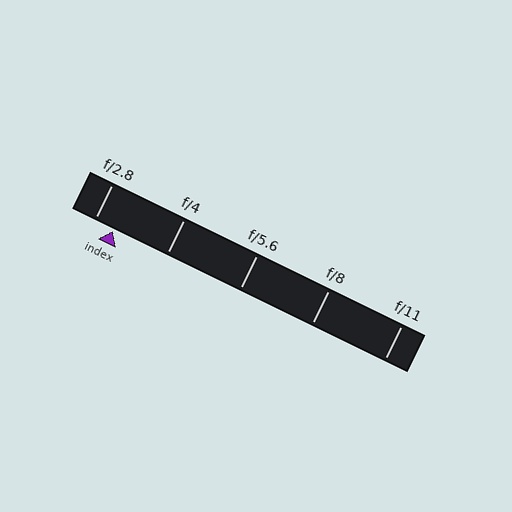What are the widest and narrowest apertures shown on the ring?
The widest aperture shown is f/2.8 and the narrowest is f/11.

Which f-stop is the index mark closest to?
The index mark is closest to f/2.8.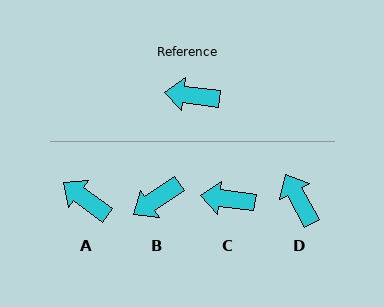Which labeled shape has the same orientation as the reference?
C.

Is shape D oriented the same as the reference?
No, it is off by about 54 degrees.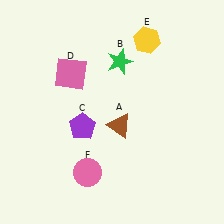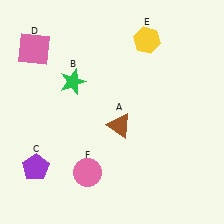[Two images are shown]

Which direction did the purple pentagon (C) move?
The purple pentagon (C) moved left.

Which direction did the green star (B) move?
The green star (B) moved left.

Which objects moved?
The objects that moved are: the green star (B), the purple pentagon (C), the pink square (D).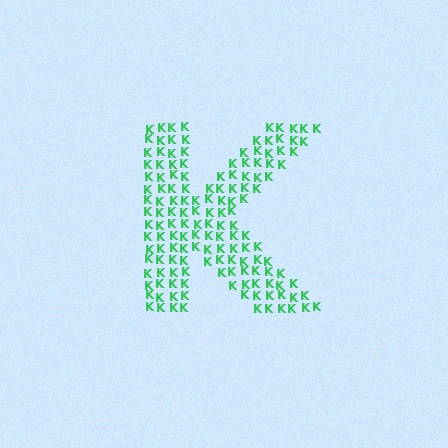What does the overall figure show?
The overall figure shows the letter K.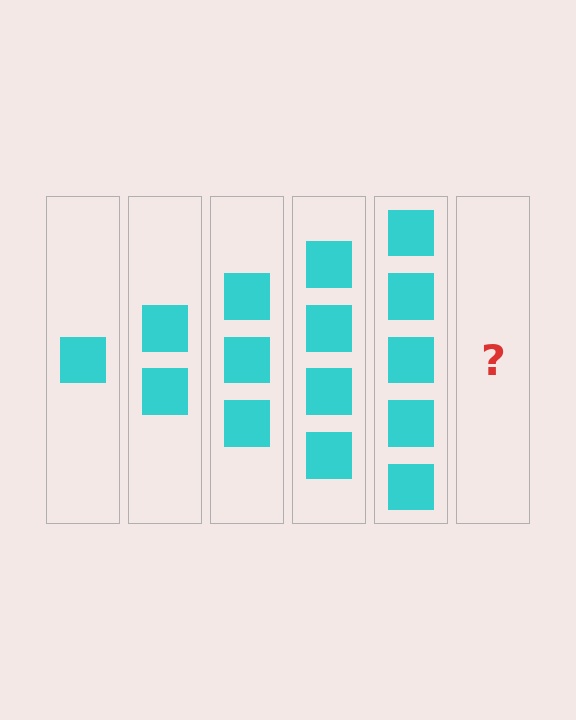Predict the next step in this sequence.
The next step is 6 squares.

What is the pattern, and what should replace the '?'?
The pattern is that each step adds one more square. The '?' should be 6 squares.